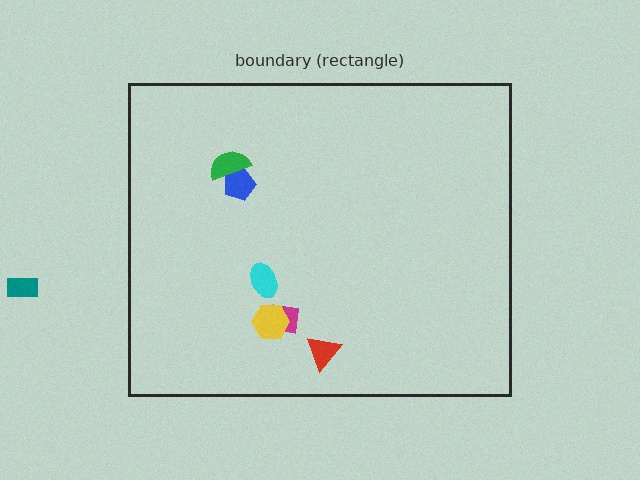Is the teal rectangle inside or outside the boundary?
Outside.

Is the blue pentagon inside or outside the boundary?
Inside.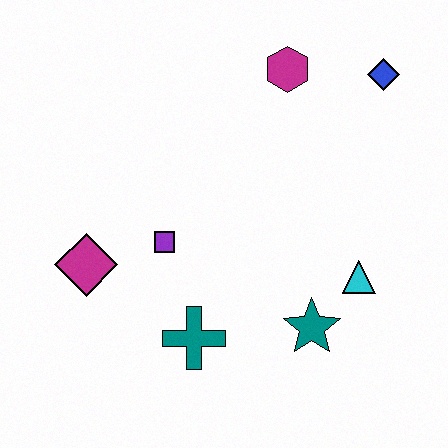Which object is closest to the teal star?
The cyan triangle is closest to the teal star.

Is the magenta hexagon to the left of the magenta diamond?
No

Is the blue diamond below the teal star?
No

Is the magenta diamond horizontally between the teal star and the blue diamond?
No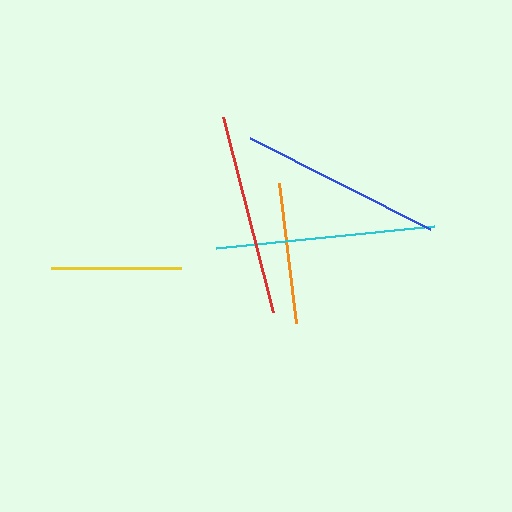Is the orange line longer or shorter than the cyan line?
The cyan line is longer than the orange line.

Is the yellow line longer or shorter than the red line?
The red line is longer than the yellow line.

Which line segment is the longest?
The cyan line is the longest at approximately 219 pixels.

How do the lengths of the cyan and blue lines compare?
The cyan and blue lines are approximately the same length.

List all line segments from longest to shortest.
From longest to shortest: cyan, blue, red, orange, yellow.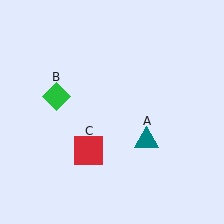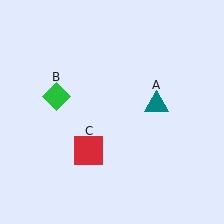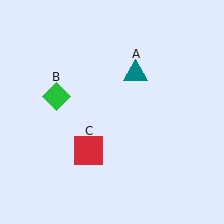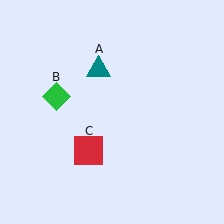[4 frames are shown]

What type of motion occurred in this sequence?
The teal triangle (object A) rotated counterclockwise around the center of the scene.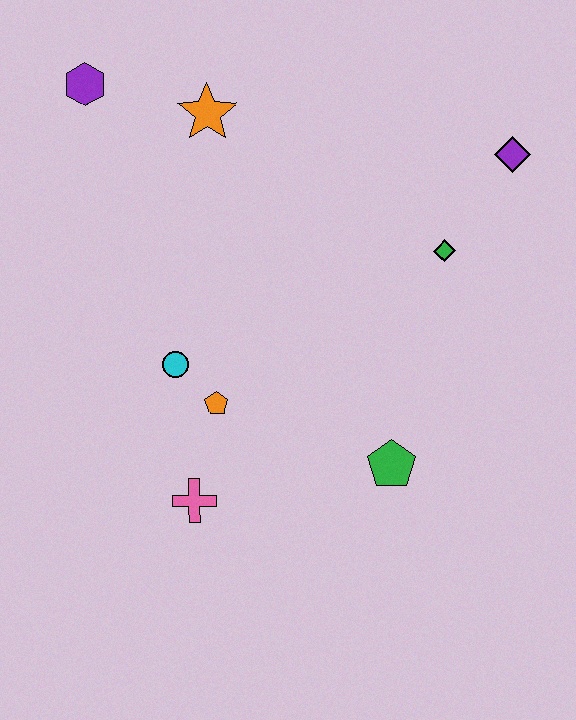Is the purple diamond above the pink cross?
Yes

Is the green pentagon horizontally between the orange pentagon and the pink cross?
No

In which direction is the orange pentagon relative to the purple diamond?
The orange pentagon is to the left of the purple diamond.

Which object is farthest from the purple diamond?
The pink cross is farthest from the purple diamond.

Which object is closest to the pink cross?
The orange pentagon is closest to the pink cross.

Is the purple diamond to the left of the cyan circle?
No